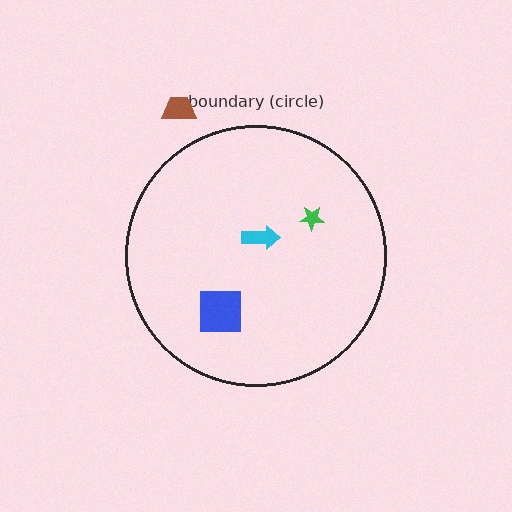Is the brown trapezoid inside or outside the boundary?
Outside.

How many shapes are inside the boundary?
3 inside, 1 outside.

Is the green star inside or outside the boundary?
Inside.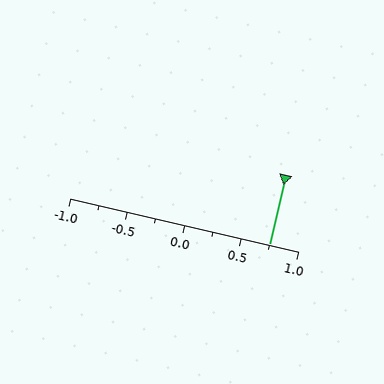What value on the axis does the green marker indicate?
The marker indicates approximately 0.75.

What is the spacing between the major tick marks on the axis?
The major ticks are spaced 0.5 apart.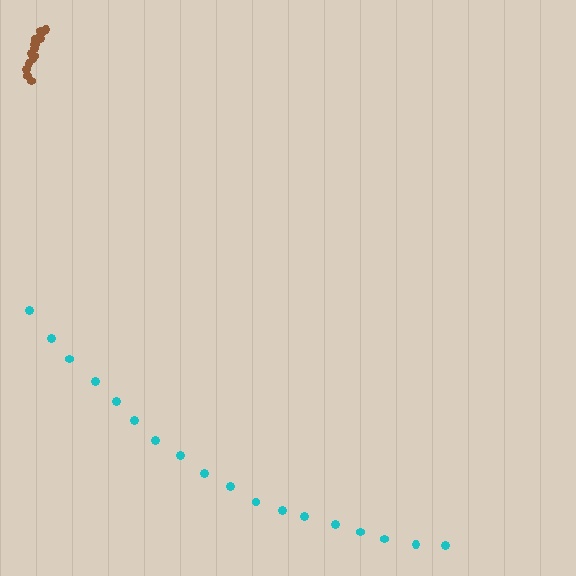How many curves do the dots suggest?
There are 2 distinct paths.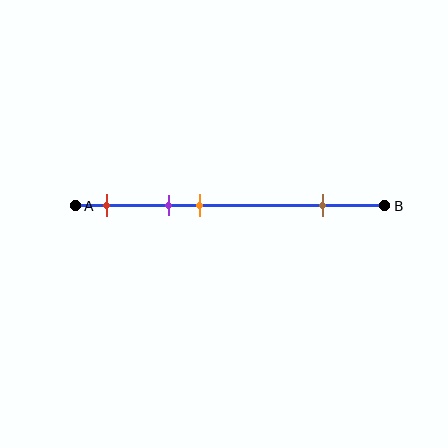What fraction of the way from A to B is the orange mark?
The orange mark is approximately 40% (0.4) of the way from A to B.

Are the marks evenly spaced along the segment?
No, the marks are not evenly spaced.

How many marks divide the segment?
There are 4 marks dividing the segment.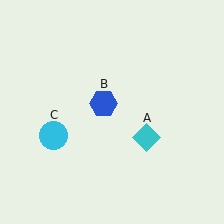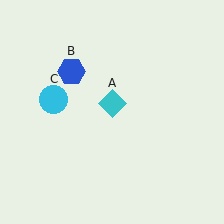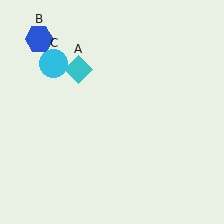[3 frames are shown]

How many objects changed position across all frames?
3 objects changed position: cyan diamond (object A), blue hexagon (object B), cyan circle (object C).